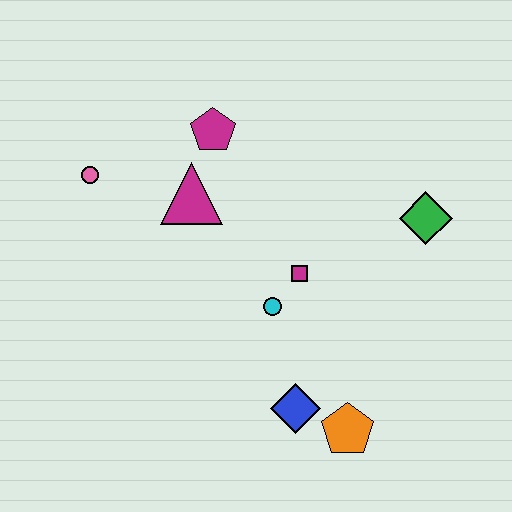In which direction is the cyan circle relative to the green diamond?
The cyan circle is to the left of the green diamond.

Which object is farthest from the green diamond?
The pink circle is farthest from the green diamond.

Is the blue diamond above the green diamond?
No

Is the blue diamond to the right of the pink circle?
Yes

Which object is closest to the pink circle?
The magenta triangle is closest to the pink circle.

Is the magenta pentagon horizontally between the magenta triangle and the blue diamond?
Yes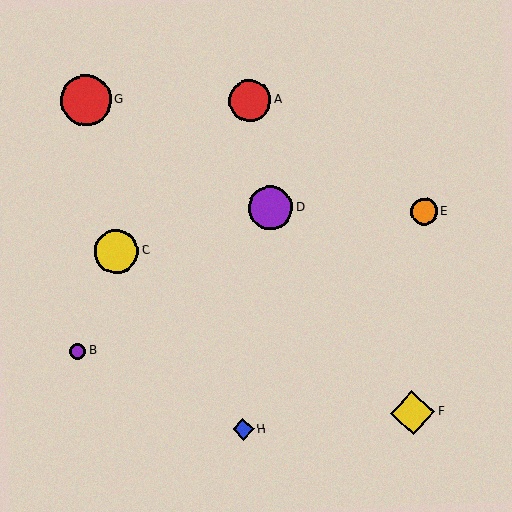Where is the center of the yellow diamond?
The center of the yellow diamond is at (412, 413).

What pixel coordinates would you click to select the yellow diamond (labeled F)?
Click at (412, 413) to select the yellow diamond F.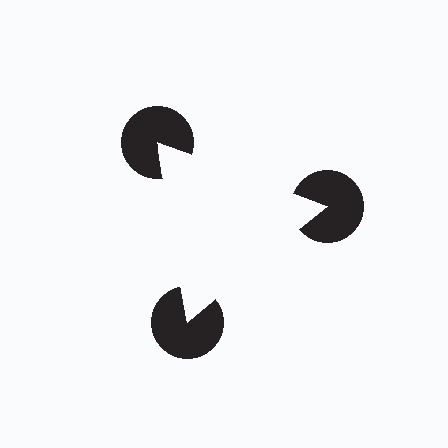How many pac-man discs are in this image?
There are 3 — one at each vertex of the illusory triangle.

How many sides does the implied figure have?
3 sides.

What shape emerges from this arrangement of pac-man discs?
An illusory triangle — its edges are inferred from the aligned wedge cuts in the pac-man discs, not physically drawn.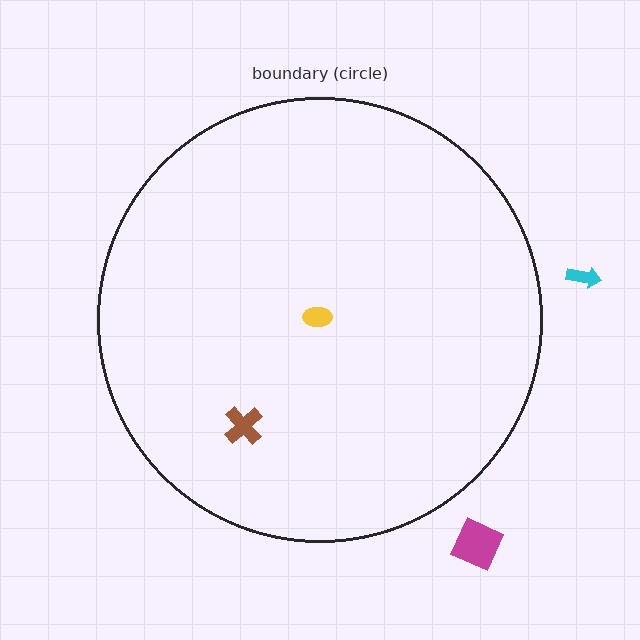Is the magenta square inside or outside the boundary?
Outside.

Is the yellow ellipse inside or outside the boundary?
Inside.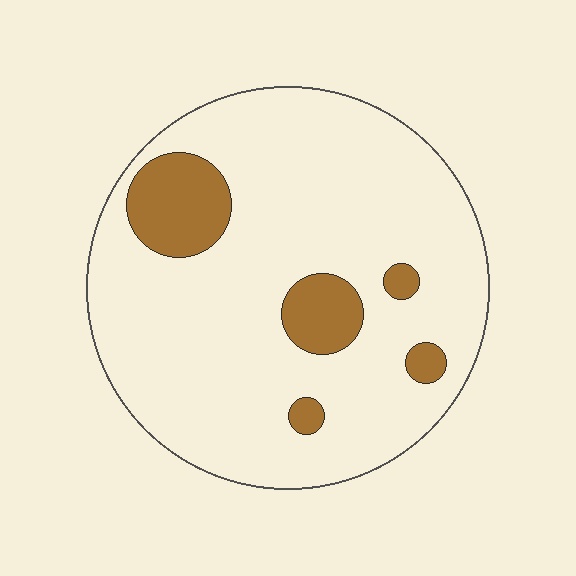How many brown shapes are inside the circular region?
5.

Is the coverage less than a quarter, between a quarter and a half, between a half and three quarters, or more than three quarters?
Less than a quarter.